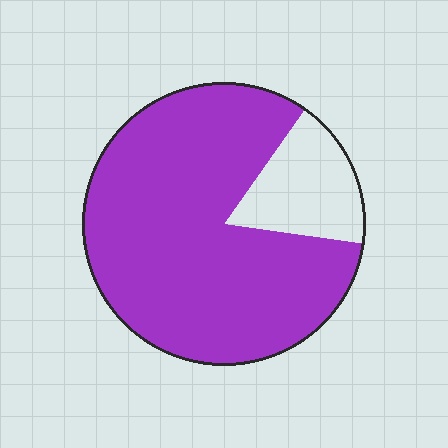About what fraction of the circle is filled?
About five sixths (5/6).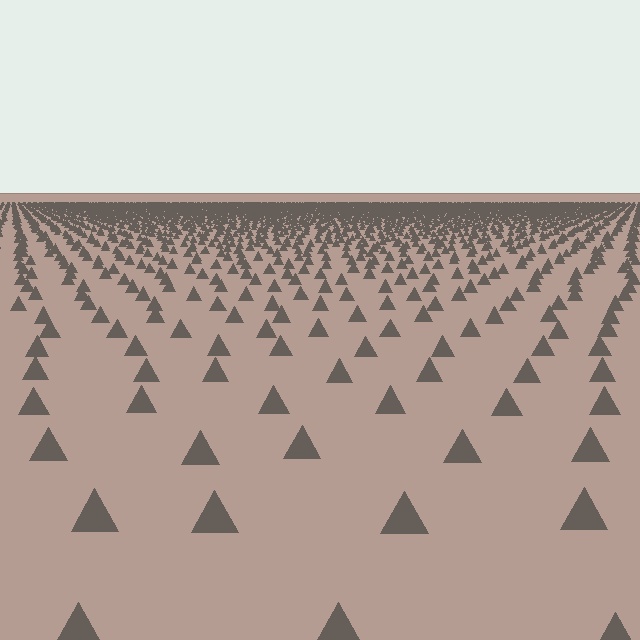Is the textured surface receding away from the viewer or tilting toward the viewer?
The surface is receding away from the viewer. Texture elements get smaller and denser toward the top.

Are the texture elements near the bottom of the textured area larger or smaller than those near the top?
Larger. Near the bottom, elements are closer to the viewer and appear at a bigger on-screen size.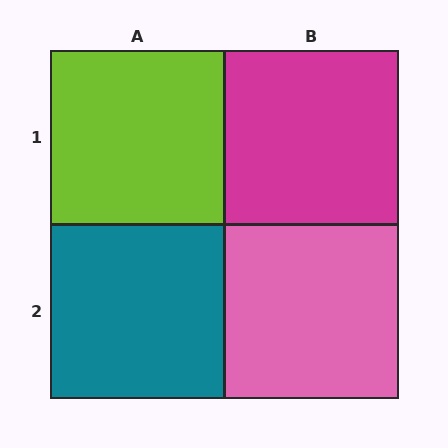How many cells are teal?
1 cell is teal.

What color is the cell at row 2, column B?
Pink.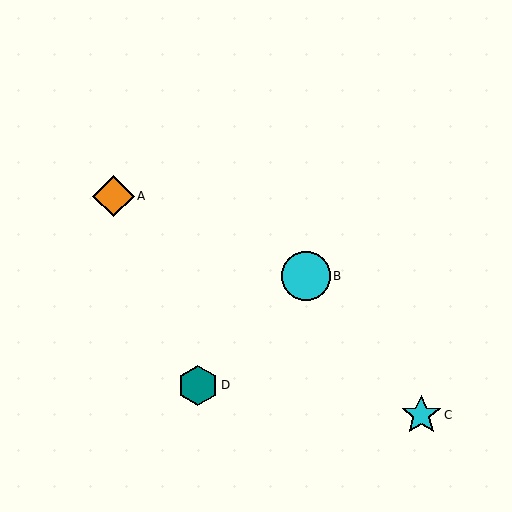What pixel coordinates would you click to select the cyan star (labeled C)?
Click at (421, 415) to select the cyan star C.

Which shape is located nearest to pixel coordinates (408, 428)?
The cyan star (labeled C) at (421, 415) is nearest to that location.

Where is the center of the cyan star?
The center of the cyan star is at (421, 415).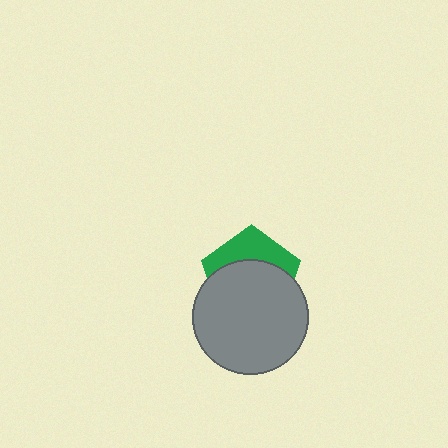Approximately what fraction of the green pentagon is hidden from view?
Roughly 64% of the green pentagon is hidden behind the gray circle.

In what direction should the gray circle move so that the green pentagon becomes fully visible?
The gray circle should move down. That is the shortest direction to clear the overlap and leave the green pentagon fully visible.